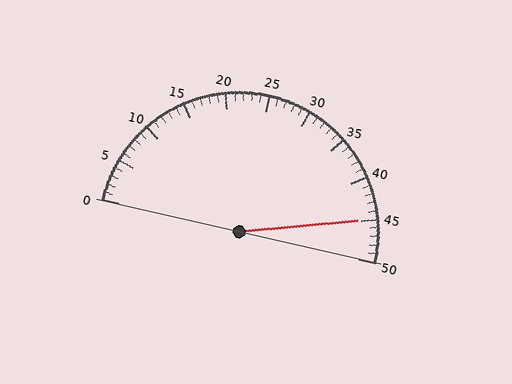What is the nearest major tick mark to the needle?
The nearest major tick mark is 45.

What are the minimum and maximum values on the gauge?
The gauge ranges from 0 to 50.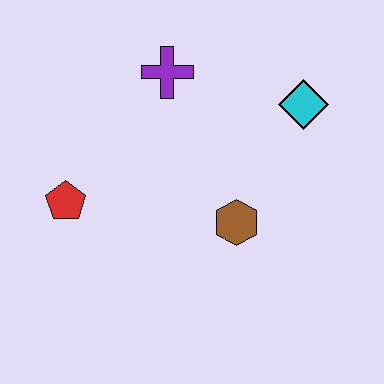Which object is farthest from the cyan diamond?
The red pentagon is farthest from the cyan diamond.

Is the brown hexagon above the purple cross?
No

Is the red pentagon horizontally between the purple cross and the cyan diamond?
No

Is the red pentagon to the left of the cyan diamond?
Yes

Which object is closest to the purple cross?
The cyan diamond is closest to the purple cross.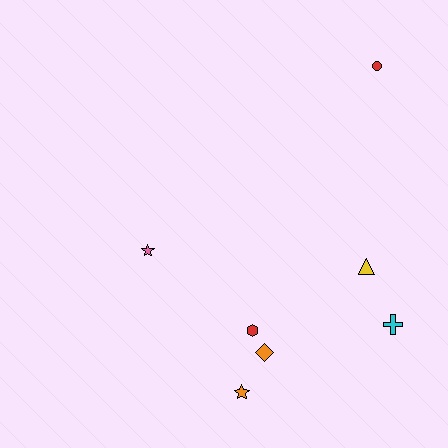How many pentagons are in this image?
There are no pentagons.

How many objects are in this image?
There are 7 objects.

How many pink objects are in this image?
There is 1 pink object.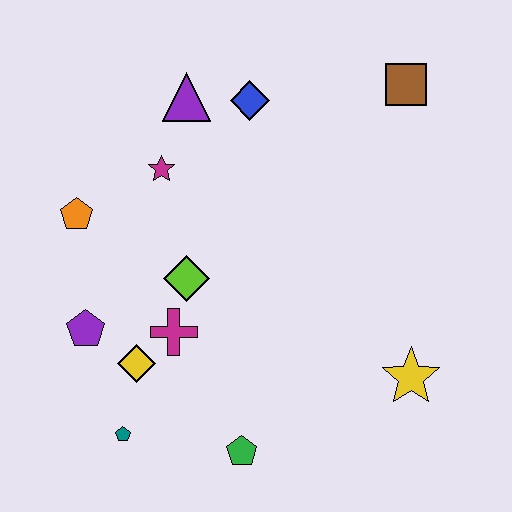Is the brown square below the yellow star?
No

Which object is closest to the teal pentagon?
The yellow diamond is closest to the teal pentagon.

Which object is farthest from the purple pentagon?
The brown square is farthest from the purple pentagon.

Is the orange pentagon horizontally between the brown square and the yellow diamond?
No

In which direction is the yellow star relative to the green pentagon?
The yellow star is to the right of the green pentagon.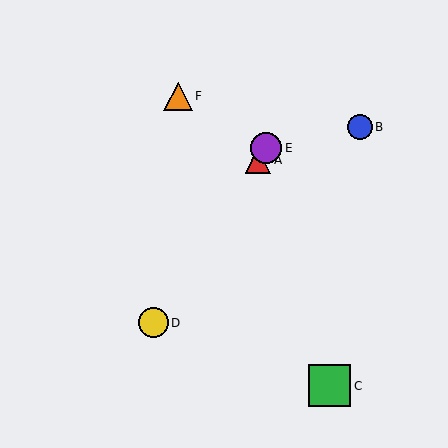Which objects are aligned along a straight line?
Objects A, D, E are aligned along a straight line.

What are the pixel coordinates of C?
Object C is at (329, 386).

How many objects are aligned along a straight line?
3 objects (A, D, E) are aligned along a straight line.